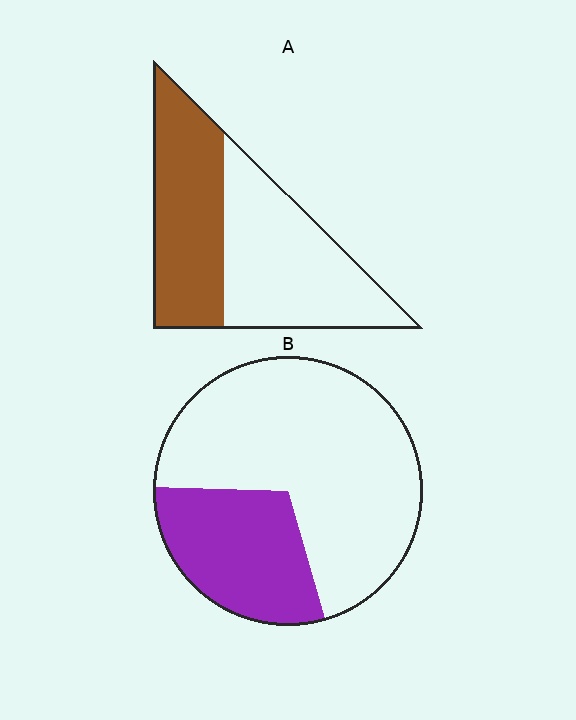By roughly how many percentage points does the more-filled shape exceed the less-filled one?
By roughly 15 percentage points (A over B).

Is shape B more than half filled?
No.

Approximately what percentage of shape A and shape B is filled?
A is approximately 45% and B is approximately 30%.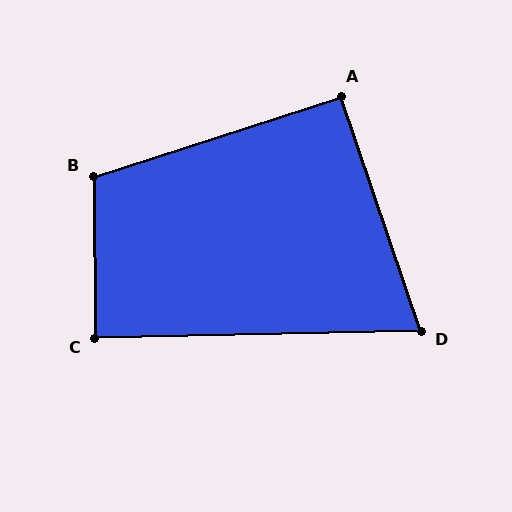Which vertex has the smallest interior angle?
D, at approximately 73 degrees.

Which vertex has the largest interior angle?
B, at approximately 107 degrees.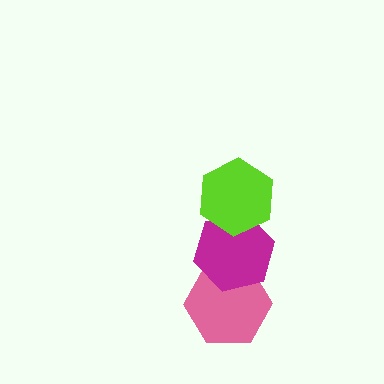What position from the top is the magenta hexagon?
The magenta hexagon is 2nd from the top.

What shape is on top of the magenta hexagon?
The lime hexagon is on top of the magenta hexagon.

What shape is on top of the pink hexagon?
The magenta hexagon is on top of the pink hexagon.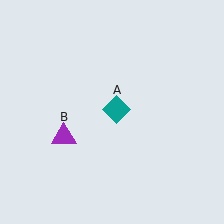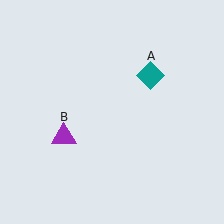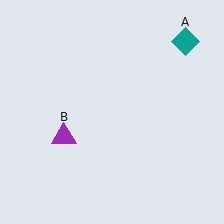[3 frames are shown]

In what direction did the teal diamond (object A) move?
The teal diamond (object A) moved up and to the right.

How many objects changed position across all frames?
1 object changed position: teal diamond (object A).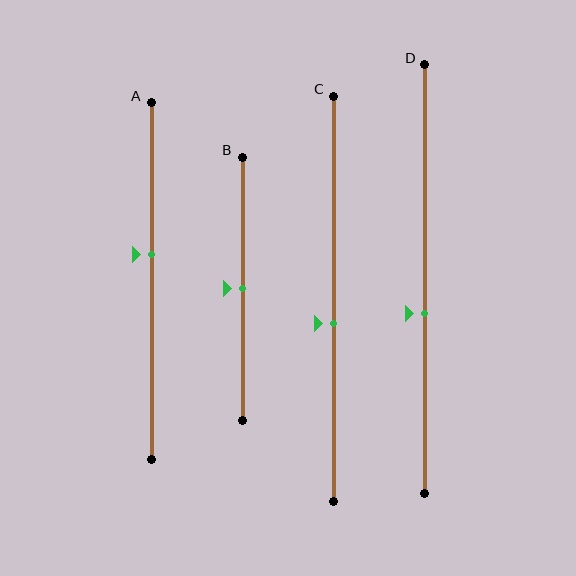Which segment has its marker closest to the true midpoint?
Segment B has its marker closest to the true midpoint.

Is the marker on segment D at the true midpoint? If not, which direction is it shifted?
No, the marker on segment D is shifted downward by about 8% of the segment length.